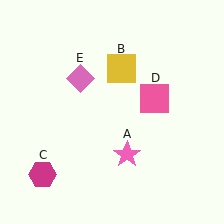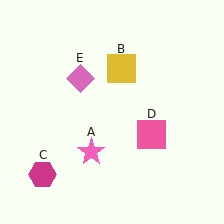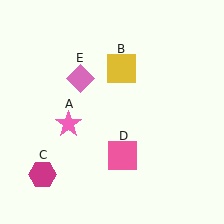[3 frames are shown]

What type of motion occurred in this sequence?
The pink star (object A), pink square (object D) rotated clockwise around the center of the scene.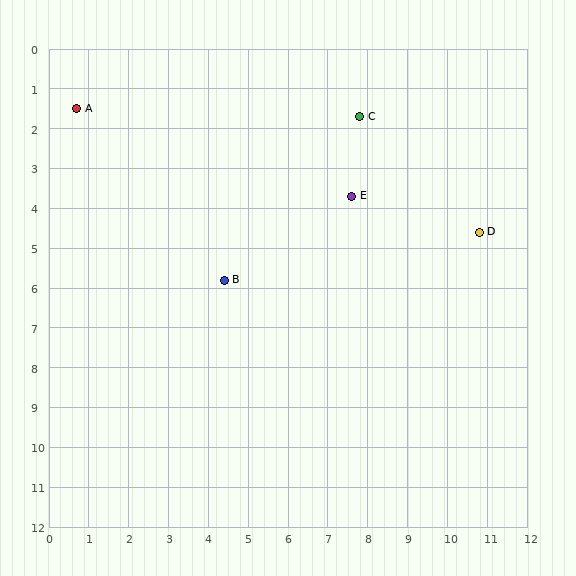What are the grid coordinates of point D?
Point D is at approximately (10.8, 4.6).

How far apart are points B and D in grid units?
Points B and D are about 6.5 grid units apart.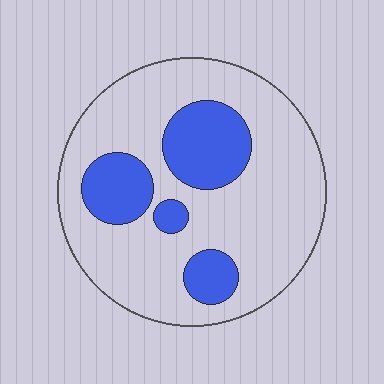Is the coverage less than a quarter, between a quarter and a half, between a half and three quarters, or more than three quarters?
Less than a quarter.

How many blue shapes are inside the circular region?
4.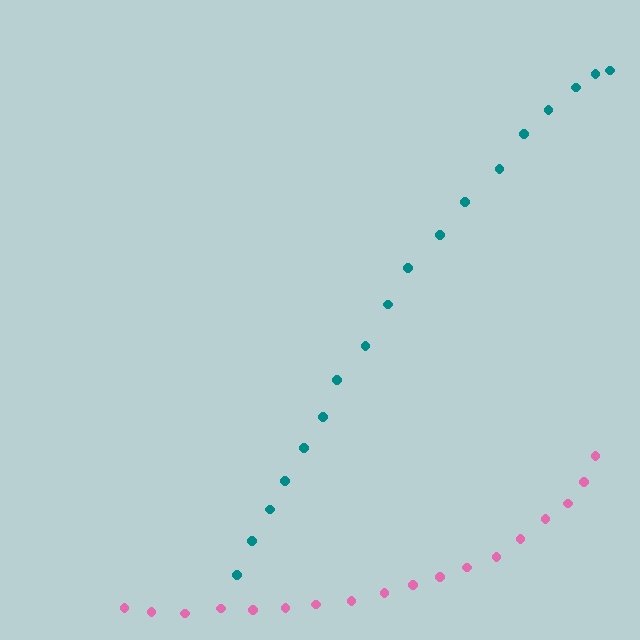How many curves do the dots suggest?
There are 2 distinct paths.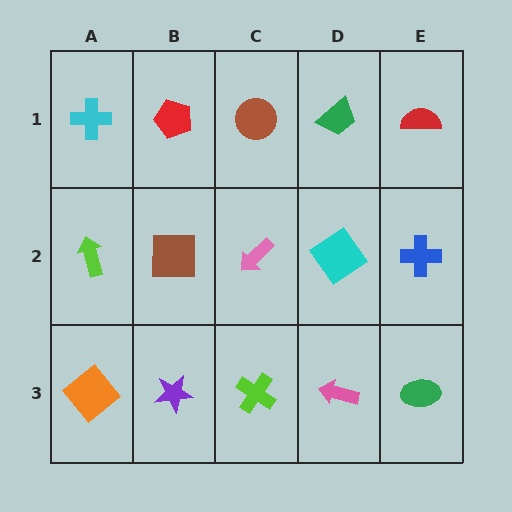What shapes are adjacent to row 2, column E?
A red semicircle (row 1, column E), a green ellipse (row 3, column E), a cyan diamond (row 2, column D).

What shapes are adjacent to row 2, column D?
A green trapezoid (row 1, column D), a pink arrow (row 3, column D), a pink arrow (row 2, column C), a blue cross (row 2, column E).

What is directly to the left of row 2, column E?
A cyan diamond.